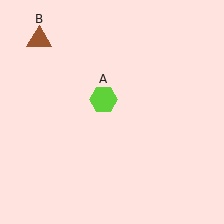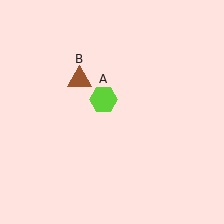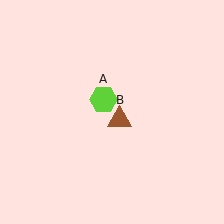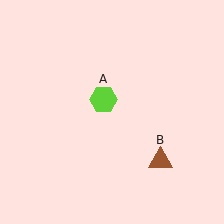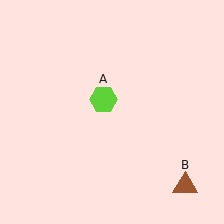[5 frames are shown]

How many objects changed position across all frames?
1 object changed position: brown triangle (object B).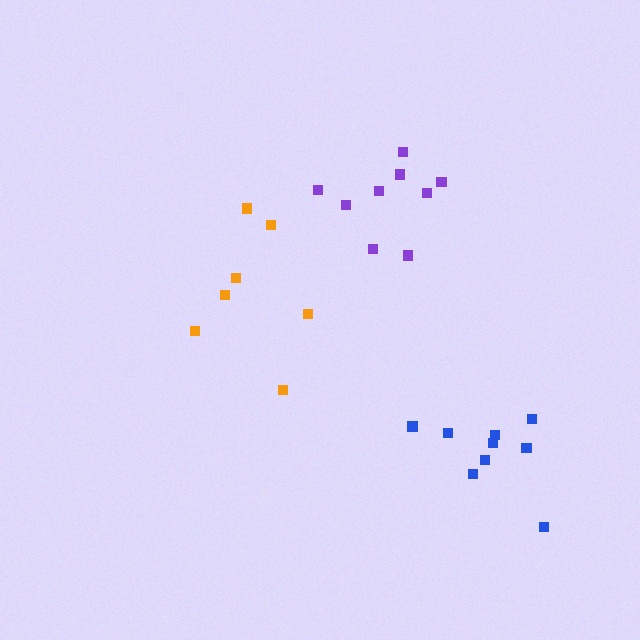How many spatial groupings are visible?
There are 3 spatial groupings.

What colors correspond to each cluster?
The clusters are colored: orange, blue, purple.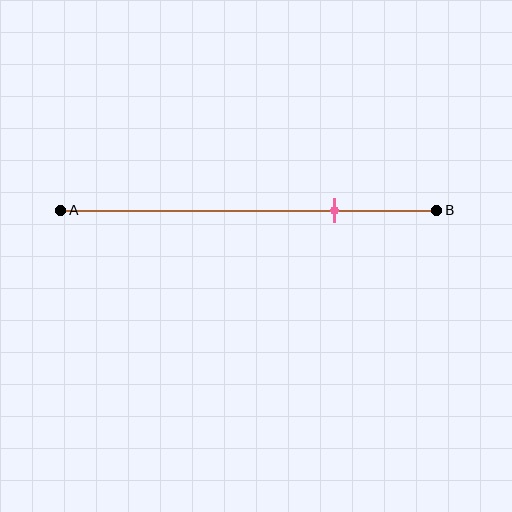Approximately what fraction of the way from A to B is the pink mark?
The pink mark is approximately 75% of the way from A to B.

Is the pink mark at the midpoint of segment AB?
No, the mark is at about 75% from A, not at the 50% midpoint.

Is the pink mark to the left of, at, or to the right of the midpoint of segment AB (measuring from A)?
The pink mark is to the right of the midpoint of segment AB.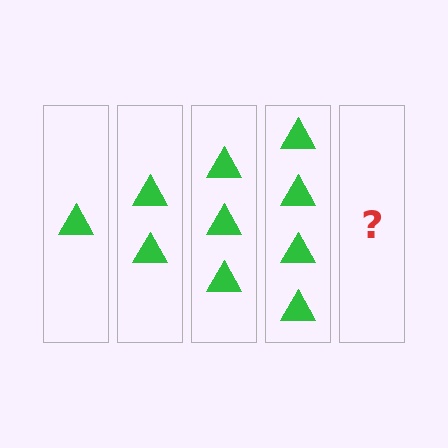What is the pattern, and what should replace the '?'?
The pattern is that each step adds one more triangle. The '?' should be 5 triangles.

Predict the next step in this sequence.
The next step is 5 triangles.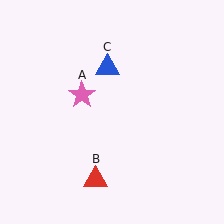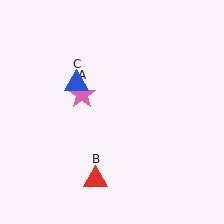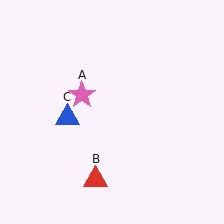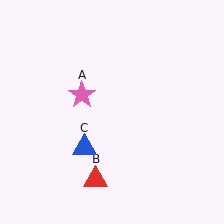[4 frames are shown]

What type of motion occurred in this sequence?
The blue triangle (object C) rotated counterclockwise around the center of the scene.